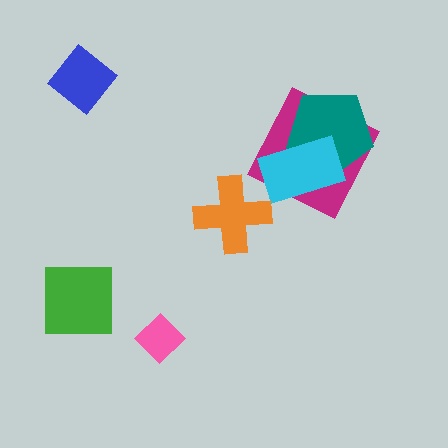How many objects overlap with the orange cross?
0 objects overlap with the orange cross.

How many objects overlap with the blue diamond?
0 objects overlap with the blue diamond.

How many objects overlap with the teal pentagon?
2 objects overlap with the teal pentagon.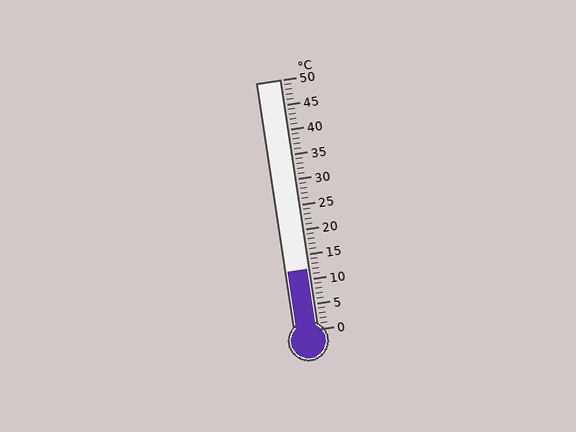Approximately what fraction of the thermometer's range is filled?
The thermometer is filled to approximately 25% of its range.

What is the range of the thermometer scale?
The thermometer scale ranges from 0°C to 50°C.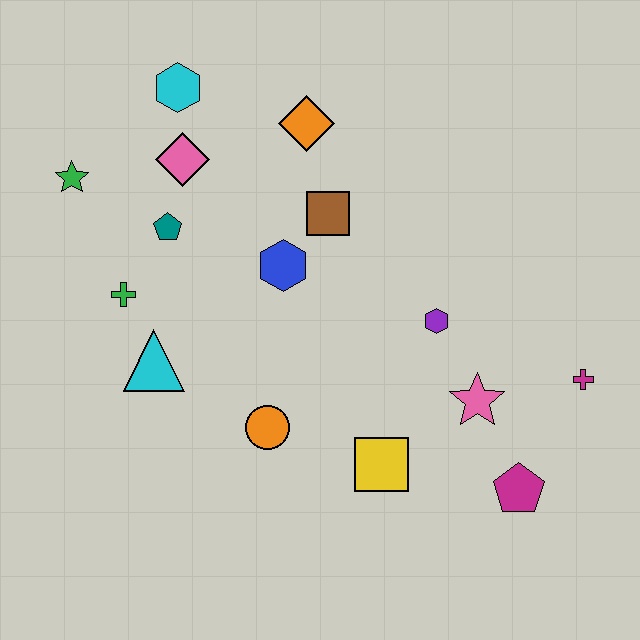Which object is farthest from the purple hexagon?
The green star is farthest from the purple hexagon.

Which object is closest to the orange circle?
The yellow square is closest to the orange circle.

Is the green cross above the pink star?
Yes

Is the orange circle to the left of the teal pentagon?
No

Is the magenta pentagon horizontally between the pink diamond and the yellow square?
No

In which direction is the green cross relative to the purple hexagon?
The green cross is to the left of the purple hexagon.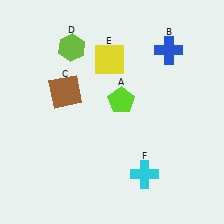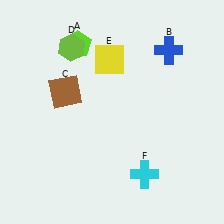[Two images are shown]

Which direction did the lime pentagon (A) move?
The lime pentagon (A) moved up.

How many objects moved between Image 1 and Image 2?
1 object moved between the two images.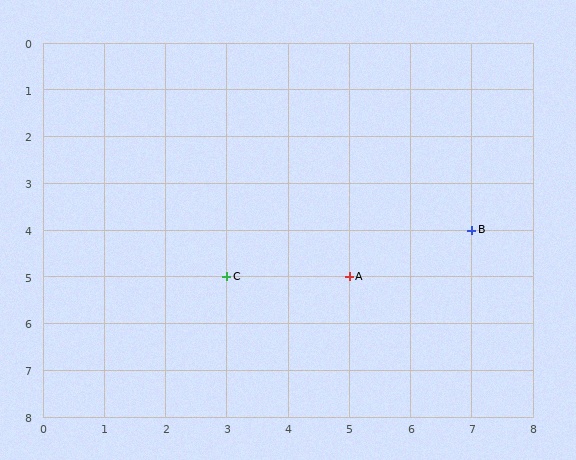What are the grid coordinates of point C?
Point C is at grid coordinates (3, 5).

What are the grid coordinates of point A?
Point A is at grid coordinates (5, 5).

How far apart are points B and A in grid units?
Points B and A are 2 columns and 1 row apart (about 2.2 grid units diagonally).